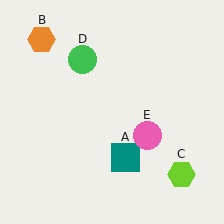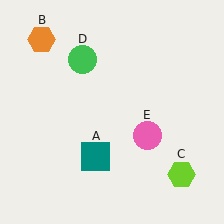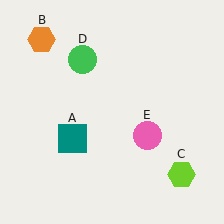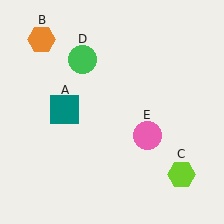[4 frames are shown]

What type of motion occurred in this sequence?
The teal square (object A) rotated clockwise around the center of the scene.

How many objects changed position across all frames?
1 object changed position: teal square (object A).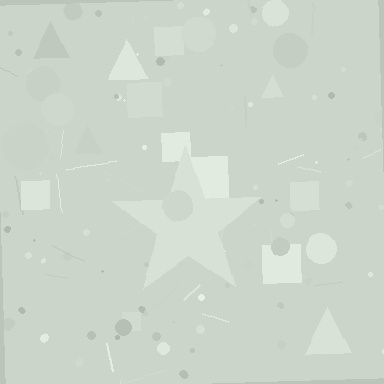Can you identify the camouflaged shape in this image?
The camouflaged shape is a star.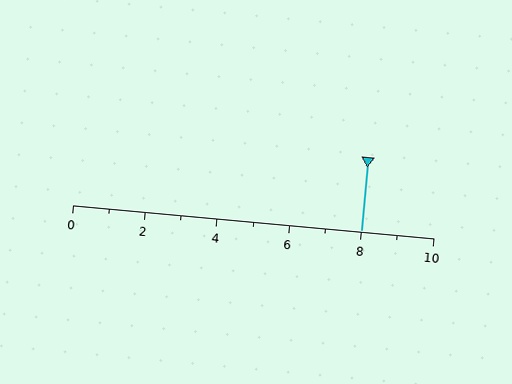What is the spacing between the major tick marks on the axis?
The major ticks are spaced 2 apart.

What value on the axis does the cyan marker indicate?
The marker indicates approximately 8.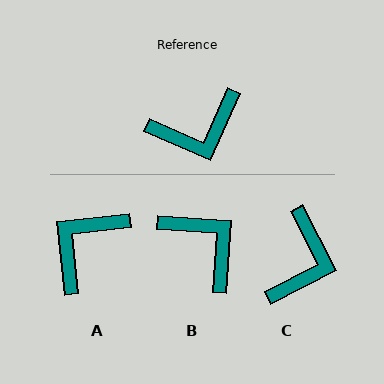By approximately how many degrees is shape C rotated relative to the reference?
Approximately 51 degrees counter-clockwise.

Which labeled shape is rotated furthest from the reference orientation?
A, about 150 degrees away.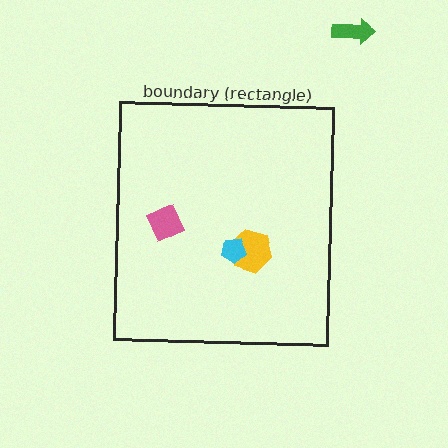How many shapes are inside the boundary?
3 inside, 1 outside.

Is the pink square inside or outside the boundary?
Inside.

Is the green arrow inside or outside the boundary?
Outside.